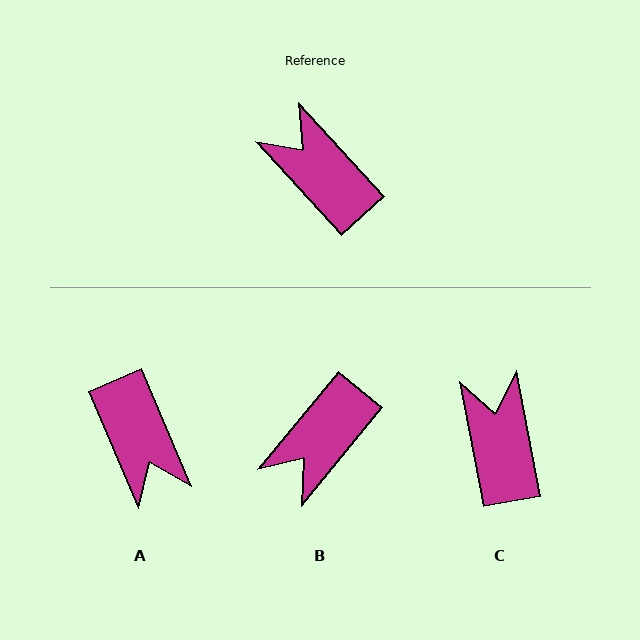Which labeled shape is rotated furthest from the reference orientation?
A, about 161 degrees away.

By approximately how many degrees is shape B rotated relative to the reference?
Approximately 98 degrees counter-clockwise.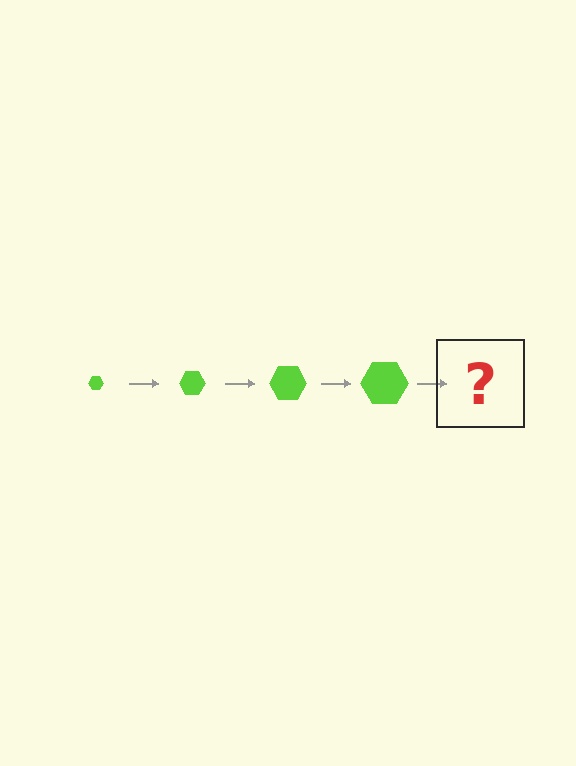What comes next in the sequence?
The next element should be a lime hexagon, larger than the previous one.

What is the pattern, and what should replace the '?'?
The pattern is that the hexagon gets progressively larger each step. The '?' should be a lime hexagon, larger than the previous one.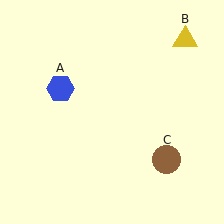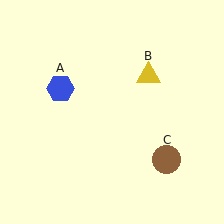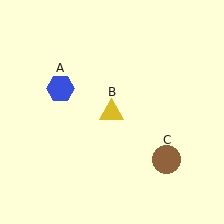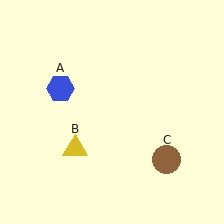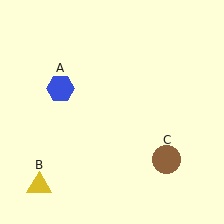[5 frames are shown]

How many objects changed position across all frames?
1 object changed position: yellow triangle (object B).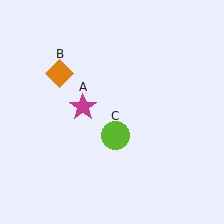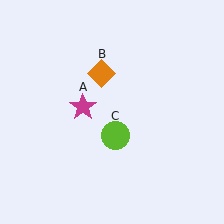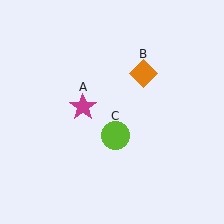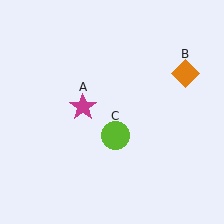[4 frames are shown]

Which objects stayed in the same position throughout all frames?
Magenta star (object A) and lime circle (object C) remained stationary.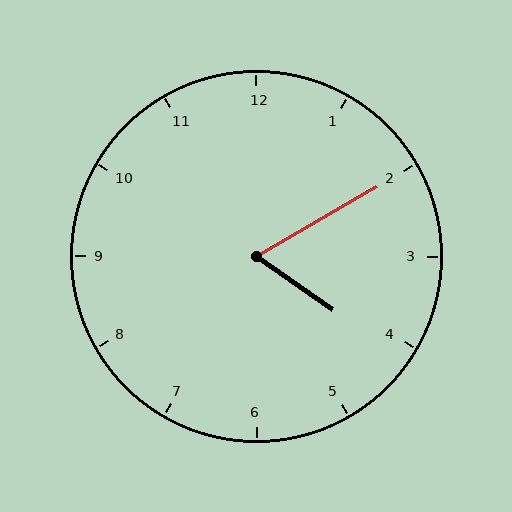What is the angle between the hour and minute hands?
Approximately 65 degrees.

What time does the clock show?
4:10.